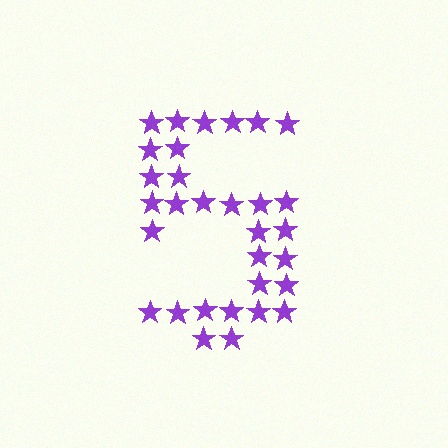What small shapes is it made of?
It is made of small stars.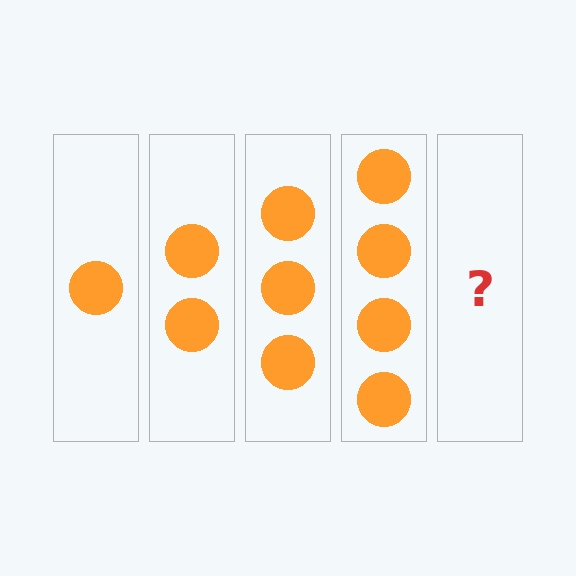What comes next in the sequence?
The next element should be 5 circles.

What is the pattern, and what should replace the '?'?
The pattern is that each step adds one more circle. The '?' should be 5 circles.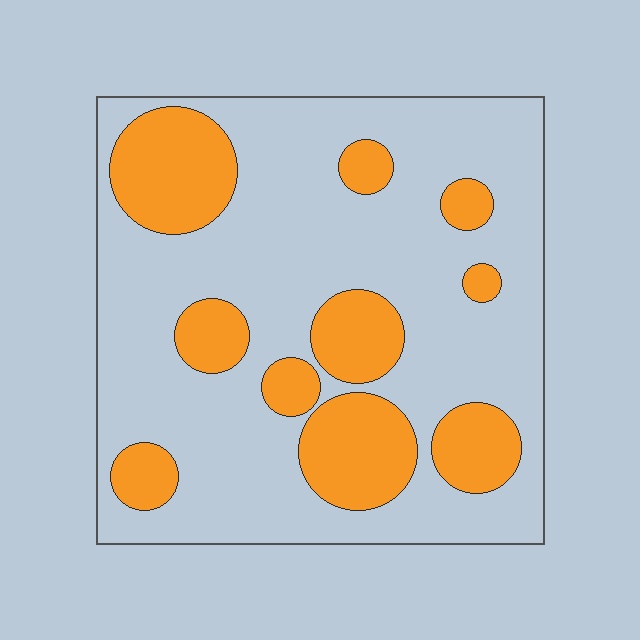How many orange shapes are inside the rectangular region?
10.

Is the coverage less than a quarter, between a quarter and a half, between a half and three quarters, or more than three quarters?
Between a quarter and a half.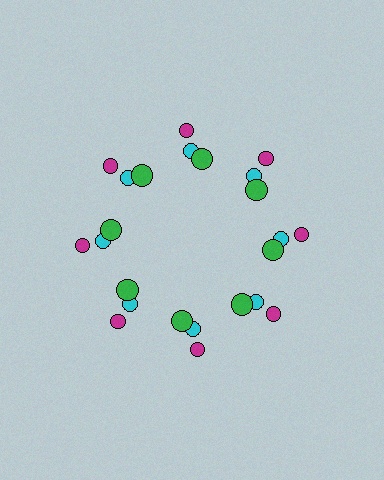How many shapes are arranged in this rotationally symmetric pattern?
There are 24 shapes, arranged in 8 groups of 3.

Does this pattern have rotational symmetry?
Yes, this pattern has 8-fold rotational symmetry. It looks the same after rotating 45 degrees around the center.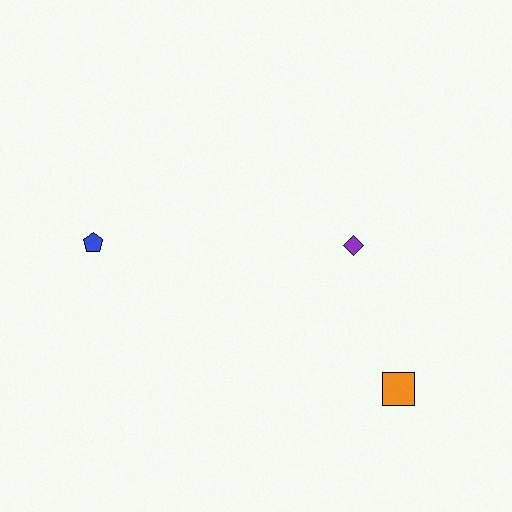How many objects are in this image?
There are 3 objects.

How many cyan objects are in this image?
There are no cyan objects.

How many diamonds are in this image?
There is 1 diamond.